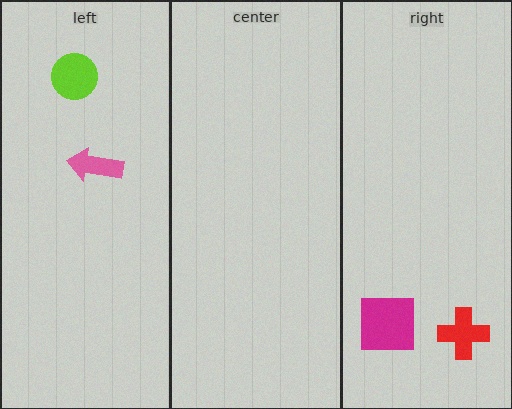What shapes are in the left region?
The pink arrow, the lime circle.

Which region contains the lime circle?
The left region.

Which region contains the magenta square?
The right region.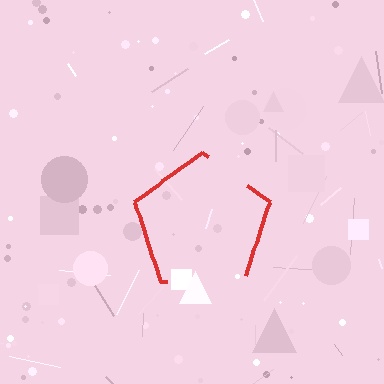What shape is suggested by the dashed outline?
The dashed outline suggests a pentagon.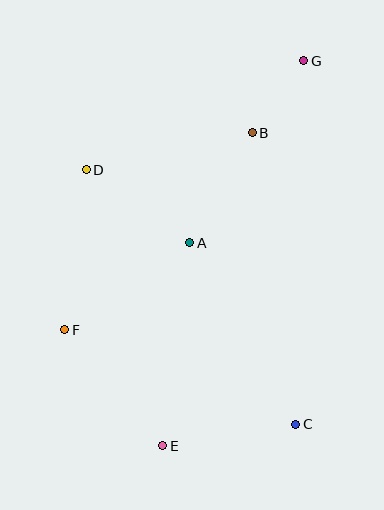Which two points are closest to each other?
Points B and G are closest to each other.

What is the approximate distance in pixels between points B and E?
The distance between B and E is approximately 325 pixels.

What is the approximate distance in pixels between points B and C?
The distance between B and C is approximately 294 pixels.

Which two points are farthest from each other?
Points E and G are farthest from each other.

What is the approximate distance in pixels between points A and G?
The distance between A and G is approximately 215 pixels.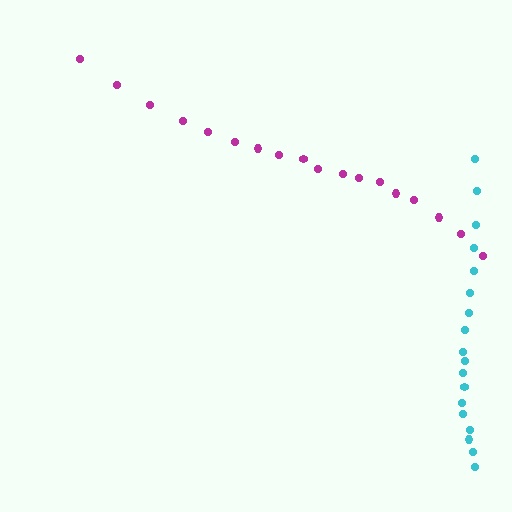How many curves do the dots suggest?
There are 2 distinct paths.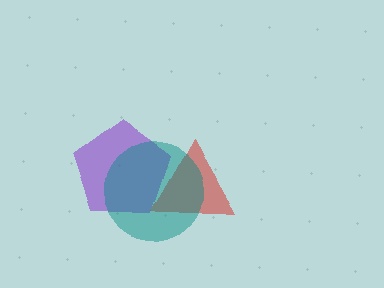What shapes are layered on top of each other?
The layered shapes are: a purple pentagon, a red triangle, a teal circle.